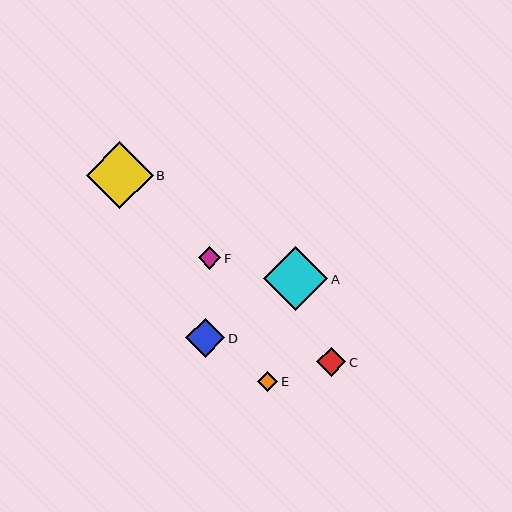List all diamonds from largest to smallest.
From largest to smallest: B, A, D, C, F, E.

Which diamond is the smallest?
Diamond E is the smallest with a size of approximately 20 pixels.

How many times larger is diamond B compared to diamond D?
Diamond B is approximately 1.7 times the size of diamond D.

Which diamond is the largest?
Diamond B is the largest with a size of approximately 67 pixels.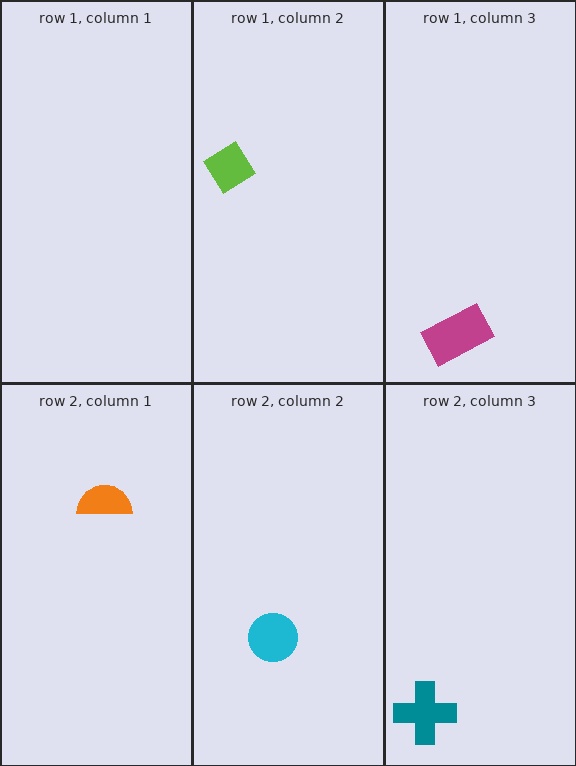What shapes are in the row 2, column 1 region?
The orange semicircle.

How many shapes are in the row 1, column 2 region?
1.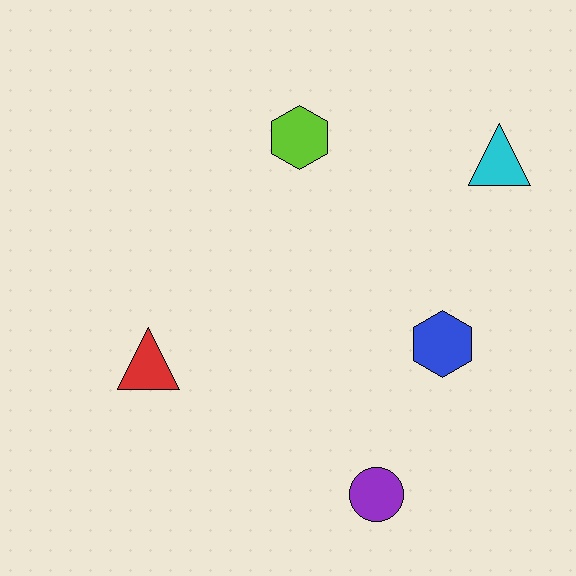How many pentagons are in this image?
There are no pentagons.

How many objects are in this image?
There are 5 objects.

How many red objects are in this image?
There is 1 red object.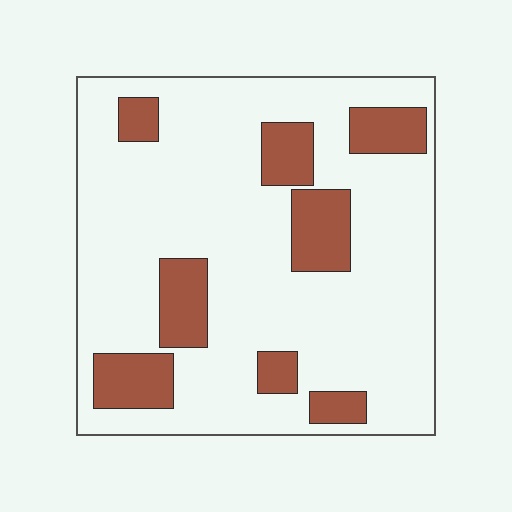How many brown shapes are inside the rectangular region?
8.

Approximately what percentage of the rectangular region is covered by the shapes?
Approximately 20%.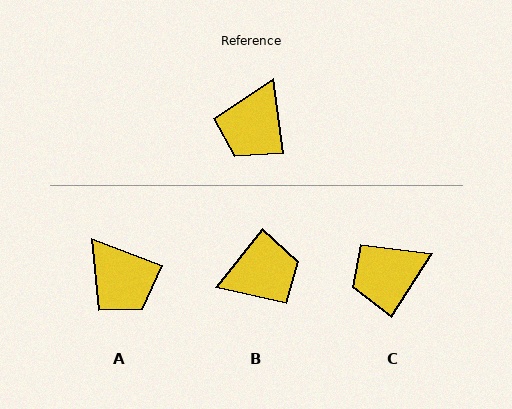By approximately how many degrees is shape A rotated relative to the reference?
Approximately 62 degrees counter-clockwise.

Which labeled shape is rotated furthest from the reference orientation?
B, about 135 degrees away.